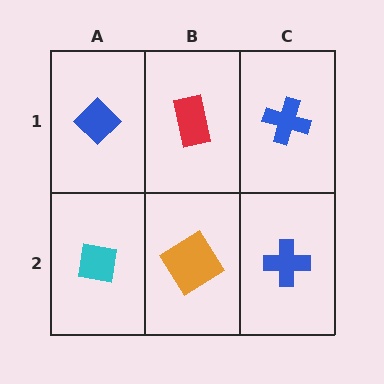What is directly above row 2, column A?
A blue diamond.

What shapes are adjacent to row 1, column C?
A blue cross (row 2, column C), a red rectangle (row 1, column B).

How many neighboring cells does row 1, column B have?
3.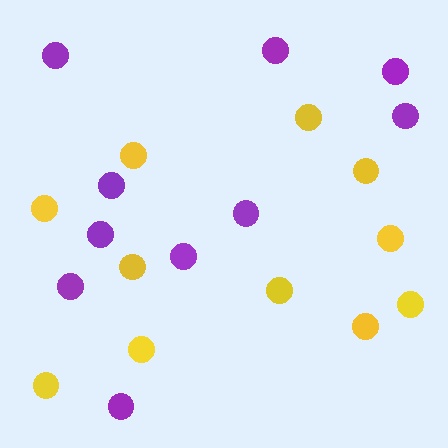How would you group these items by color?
There are 2 groups: one group of purple circles (10) and one group of yellow circles (11).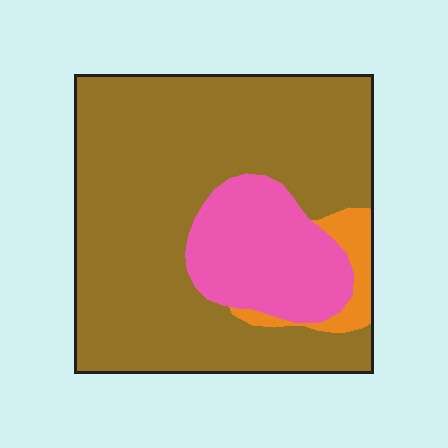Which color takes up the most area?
Brown, at roughly 75%.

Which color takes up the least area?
Orange, at roughly 5%.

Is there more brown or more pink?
Brown.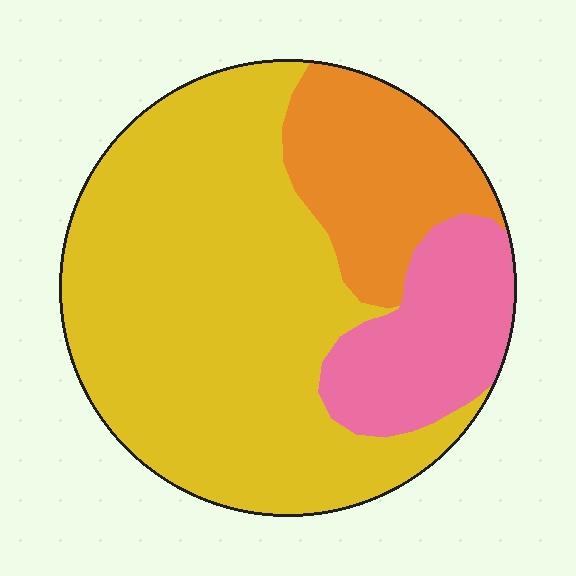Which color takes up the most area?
Yellow, at roughly 65%.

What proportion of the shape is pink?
Pink takes up less than a quarter of the shape.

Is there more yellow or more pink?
Yellow.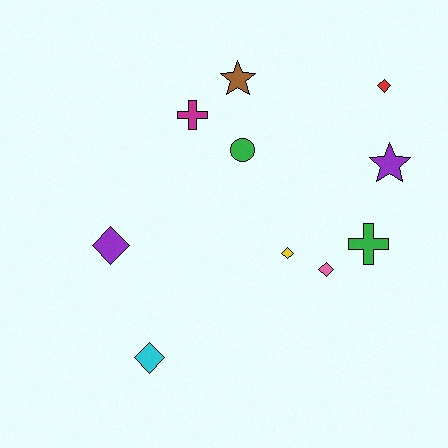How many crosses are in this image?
There are 2 crosses.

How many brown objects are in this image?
There is 1 brown object.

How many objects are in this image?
There are 10 objects.